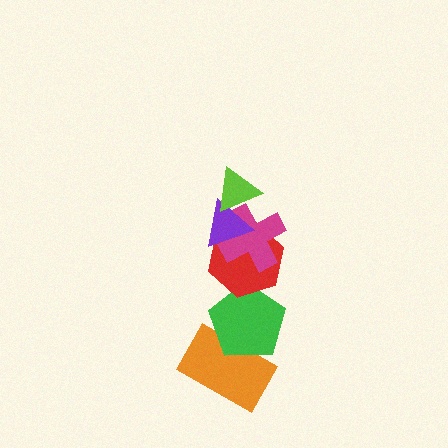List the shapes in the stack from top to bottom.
From top to bottom: the lime triangle, the purple triangle, the magenta cross, the red hexagon, the green pentagon, the orange rectangle.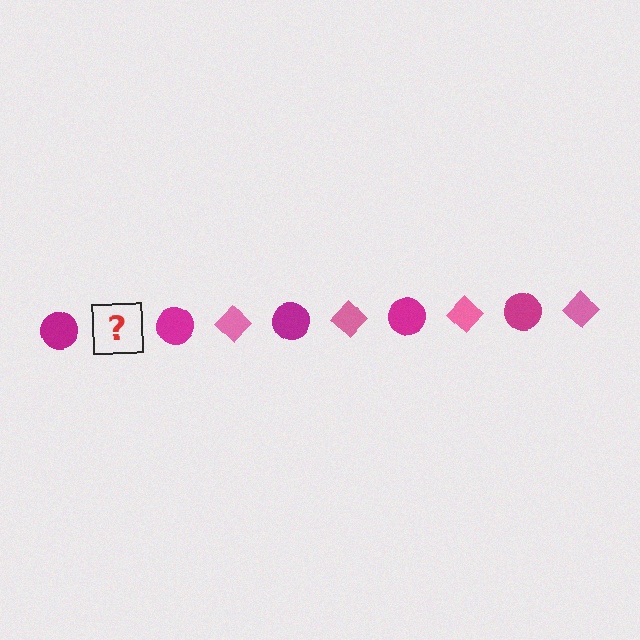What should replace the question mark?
The question mark should be replaced with a pink diamond.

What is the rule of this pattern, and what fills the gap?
The rule is that the pattern alternates between magenta circle and pink diamond. The gap should be filled with a pink diamond.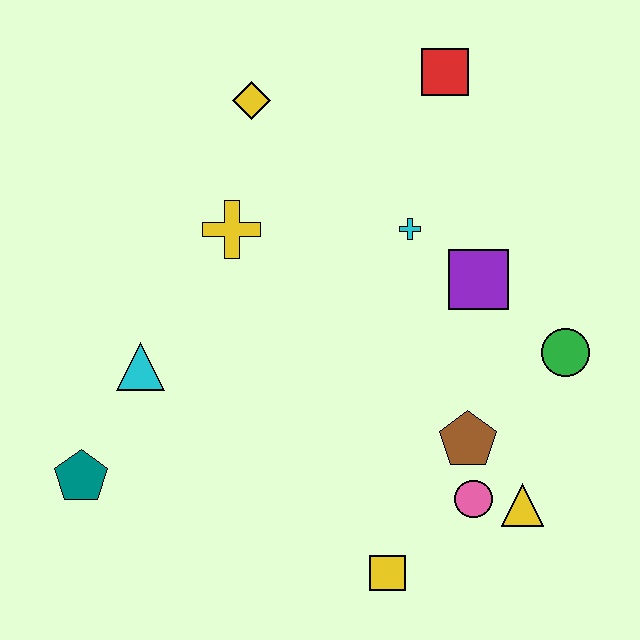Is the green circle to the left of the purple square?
No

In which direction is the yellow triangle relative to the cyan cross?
The yellow triangle is below the cyan cross.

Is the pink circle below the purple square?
Yes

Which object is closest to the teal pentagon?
The cyan triangle is closest to the teal pentagon.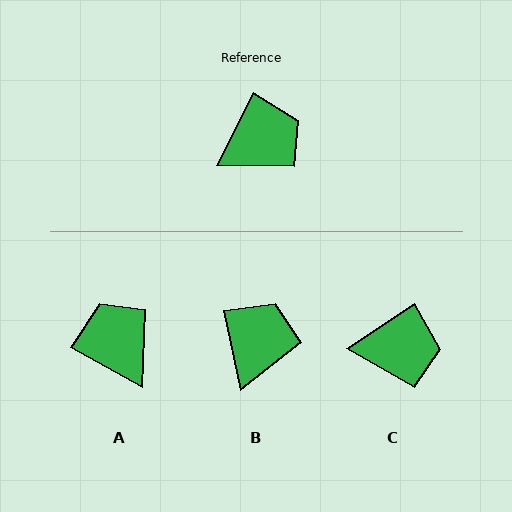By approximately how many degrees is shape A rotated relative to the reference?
Approximately 89 degrees counter-clockwise.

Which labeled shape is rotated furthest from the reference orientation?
A, about 89 degrees away.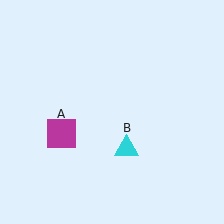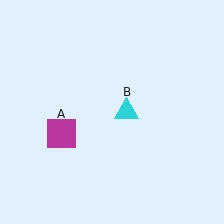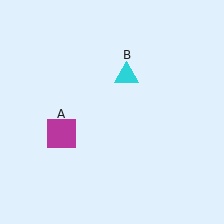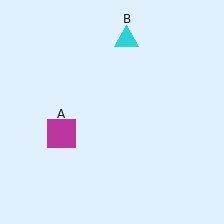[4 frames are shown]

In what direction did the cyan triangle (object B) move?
The cyan triangle (object B) moved up.